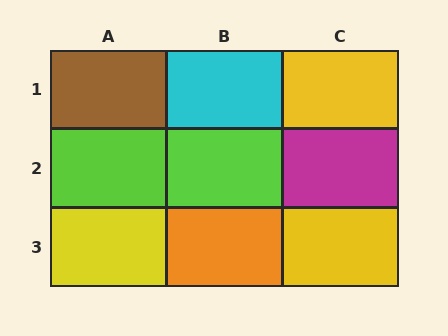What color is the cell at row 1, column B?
Cyan.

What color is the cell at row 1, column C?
Yellow.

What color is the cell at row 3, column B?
Orange.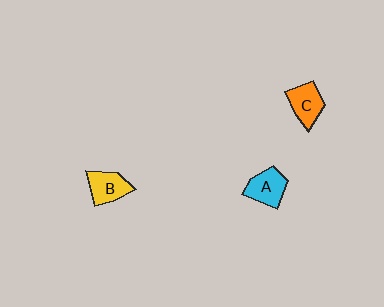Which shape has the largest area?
Shape A (cyan).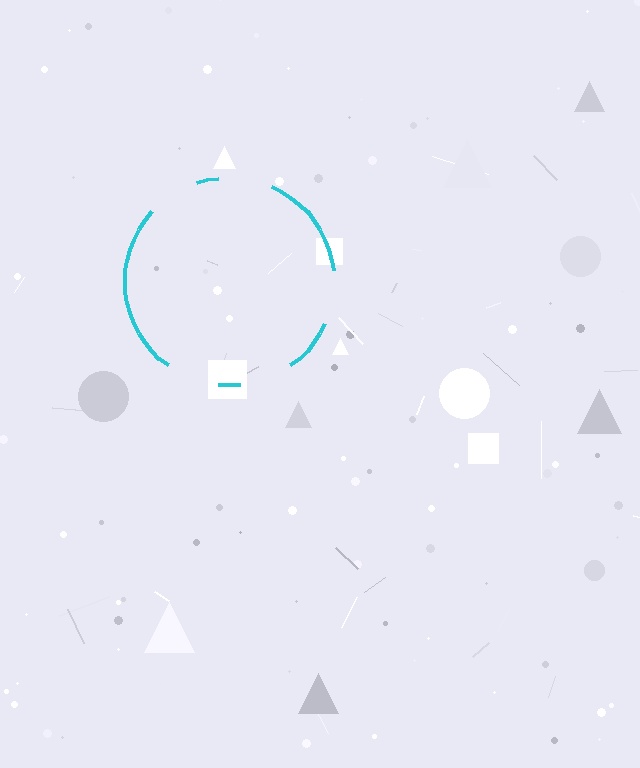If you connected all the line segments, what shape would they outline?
They would outline a circle.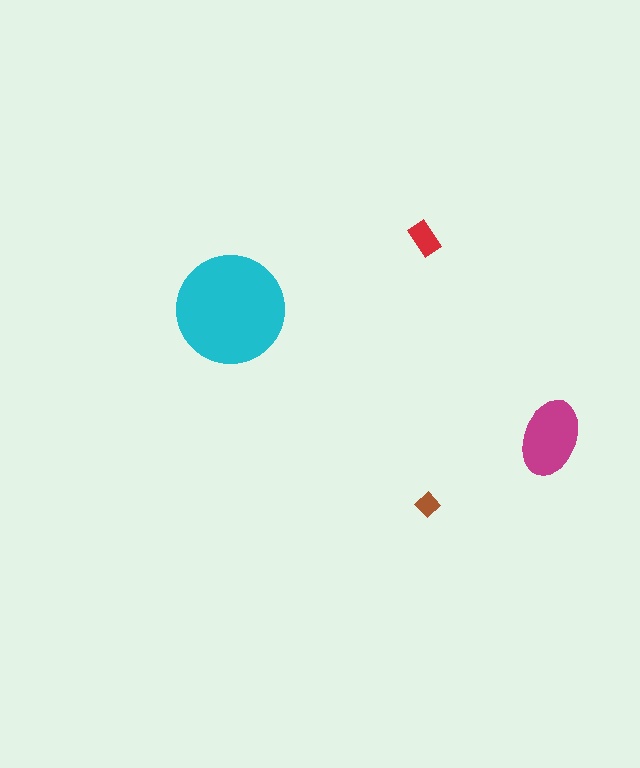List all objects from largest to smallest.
The cyan circle, the magenta ellipse, the red rectangle, the brown diamond.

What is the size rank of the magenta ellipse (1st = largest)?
2nd.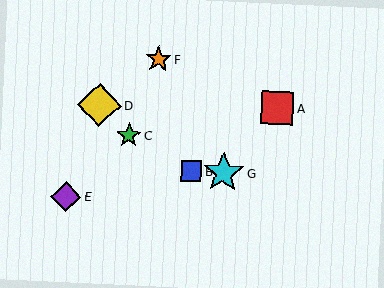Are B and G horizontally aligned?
Yes, both are at y≈171.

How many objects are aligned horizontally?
2 objects (B, G) are aligned horizontally.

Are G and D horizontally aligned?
No, G is at y≈173 and D is at y≈105.